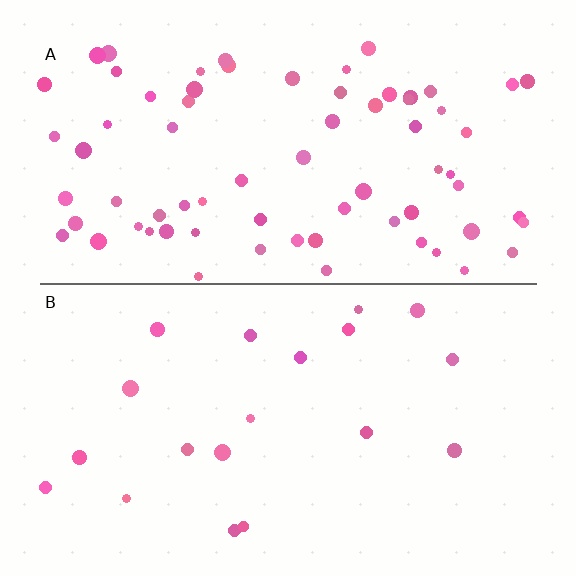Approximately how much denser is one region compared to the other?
Approximately 3.6× — region A over region B.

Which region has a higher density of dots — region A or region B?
A (the top).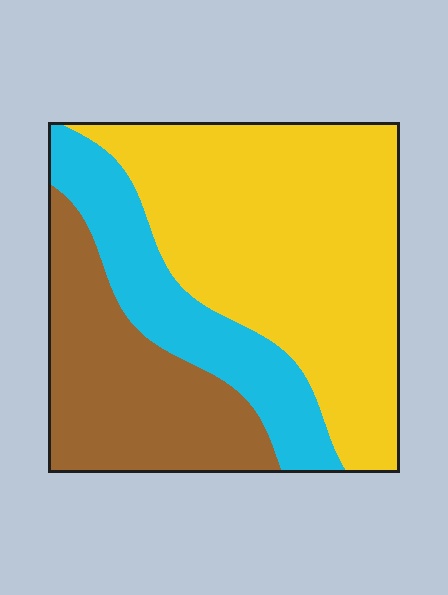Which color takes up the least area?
Cyan, at roughly 20%.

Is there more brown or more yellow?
Yellow.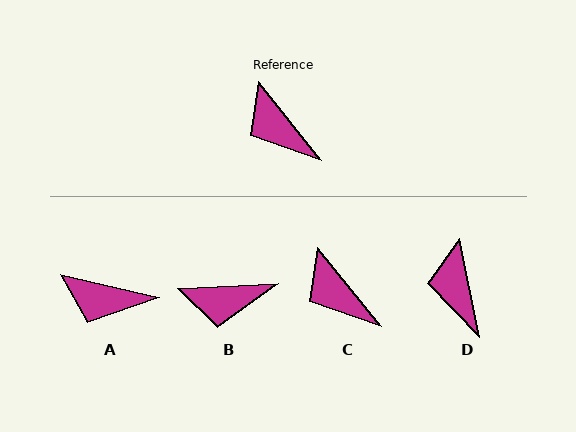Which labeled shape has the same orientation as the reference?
C.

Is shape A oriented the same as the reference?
No, it is off by about 38 degrees.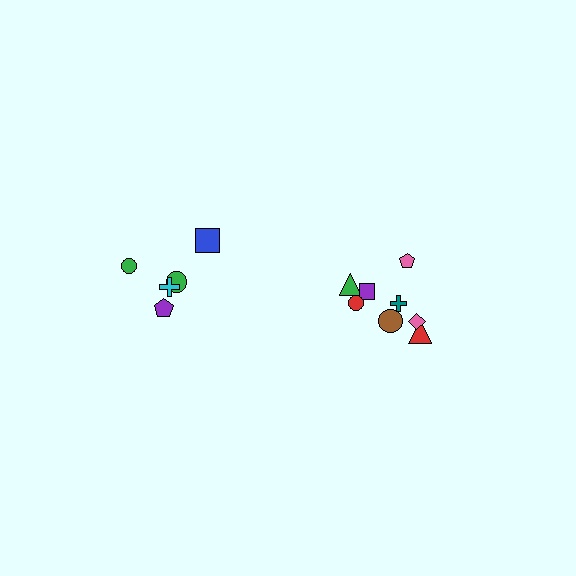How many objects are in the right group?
There are 8 objects.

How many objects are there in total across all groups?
There are 13 objects.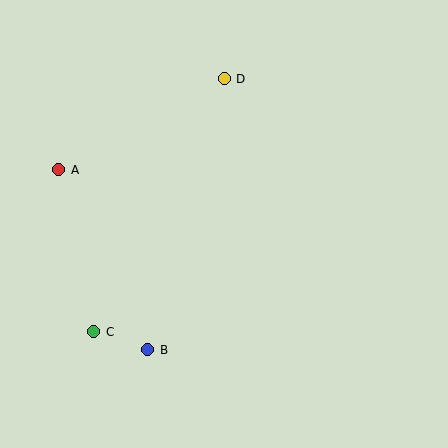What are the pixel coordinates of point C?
Point C is at (94, 332).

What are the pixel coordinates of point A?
Point A is at (59, 170).